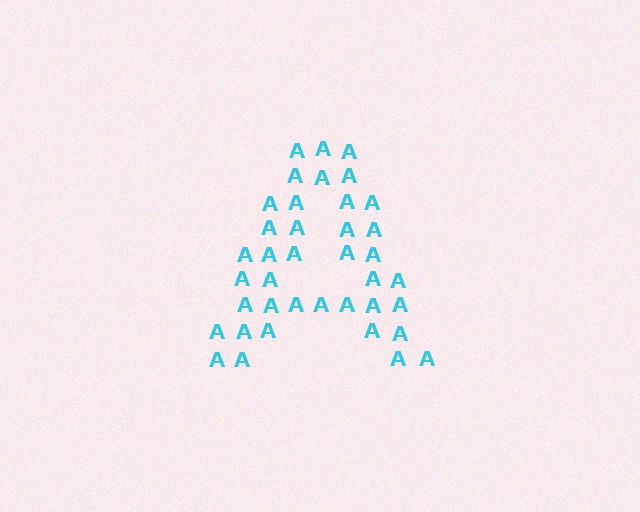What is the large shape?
The large shape is the letter A.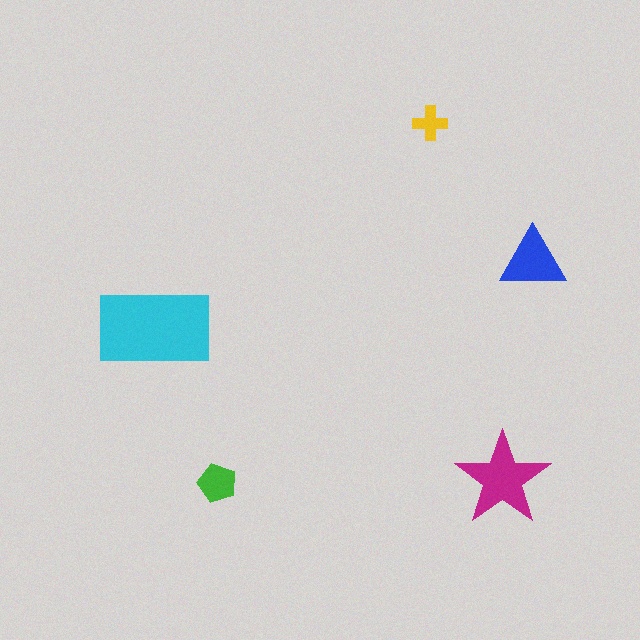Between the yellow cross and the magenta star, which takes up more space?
The magenta star.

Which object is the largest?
The cyan rectangle.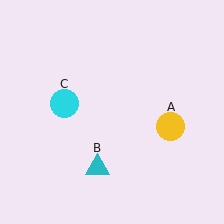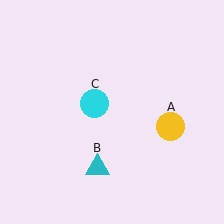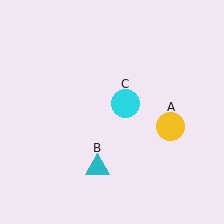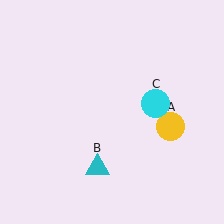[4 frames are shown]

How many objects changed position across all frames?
1 object changed position: cyan circle (object C).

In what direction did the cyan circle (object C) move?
The cyan circle (object C) moved right.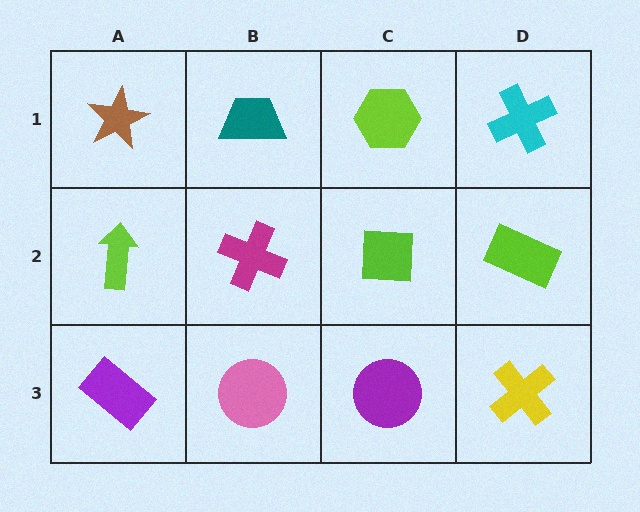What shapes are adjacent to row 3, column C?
A lime square (row 2, column C), a pink circle (row 3, column B), a yellow cross (row 3, column D).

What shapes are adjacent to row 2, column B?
A teal trapezoid (row 1, column B), a pink circle (row 3, column B), a lime arrow (row 2, column A), a lime square (row 2, column C).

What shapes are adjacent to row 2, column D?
A cyan cross (row 1, column D), a yellow cross (row 3, column D), a lime square (row 2, column C).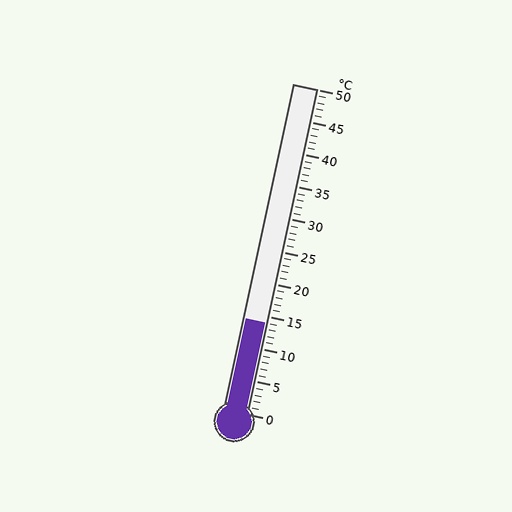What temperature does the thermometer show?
The thermometer shows approximately 14°C.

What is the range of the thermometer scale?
The thermometer scale ranges from 0°C to 50°C.